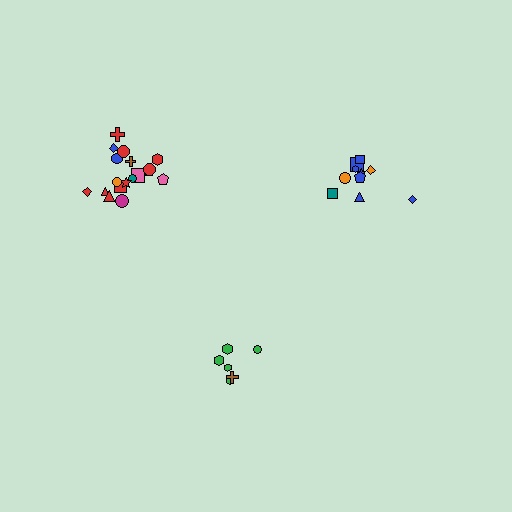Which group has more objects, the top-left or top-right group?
The top-left group.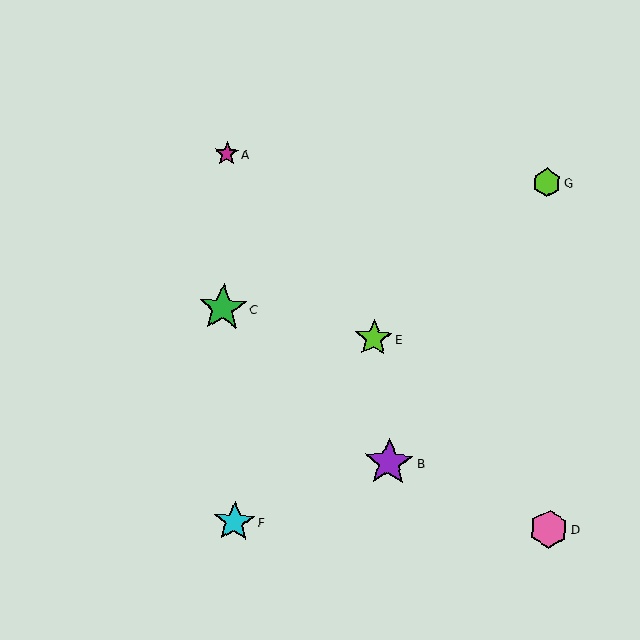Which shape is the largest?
The purple star (labeled B) is the largest.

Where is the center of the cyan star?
The center of the cyan star is at (234, 522).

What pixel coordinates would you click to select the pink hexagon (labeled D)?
Click at (549, 529) to select the pink hexagon D.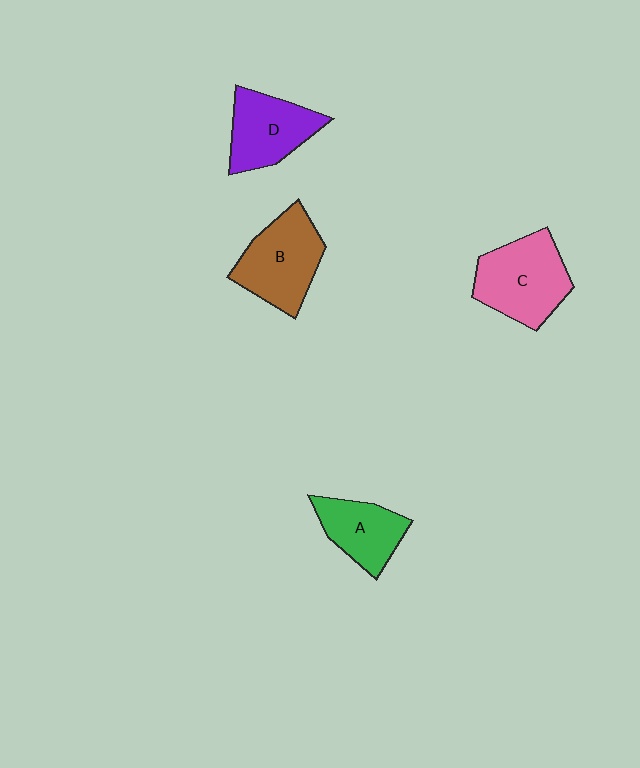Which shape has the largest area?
Shape C (pink).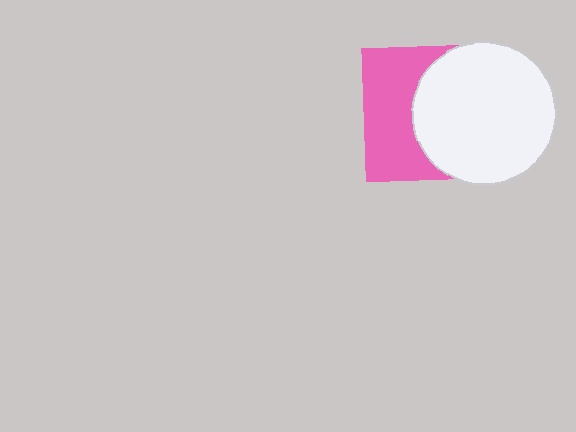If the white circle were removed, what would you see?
You would see the complete pink square.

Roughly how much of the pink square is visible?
A small part of it is visible (roughly 45%).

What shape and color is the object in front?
The object in front is a white circle.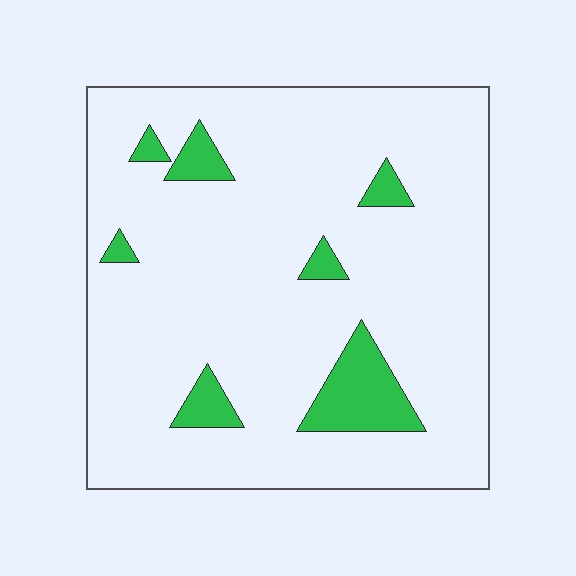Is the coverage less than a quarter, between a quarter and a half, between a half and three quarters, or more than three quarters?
Less than a quarter.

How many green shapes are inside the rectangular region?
7.